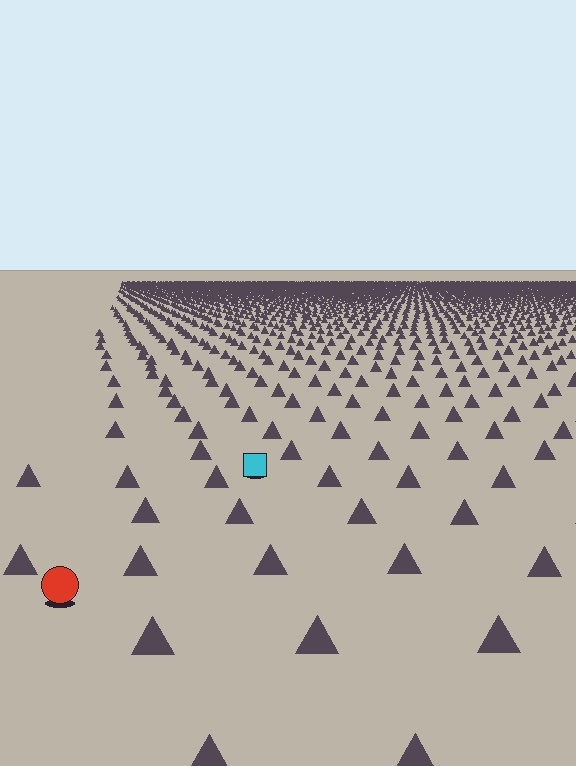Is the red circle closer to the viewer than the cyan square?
Yes. The red circle is closer — you can tell from the texture gradient: the ground texture is coarser near it.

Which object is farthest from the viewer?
The cyan square is farthest from the viewer. It appears smaller and the ground texture around it is denser.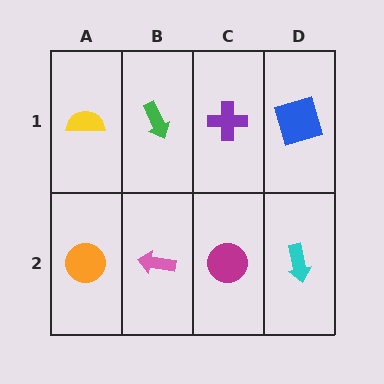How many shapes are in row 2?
4 shapes.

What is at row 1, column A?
A yellow semicircle.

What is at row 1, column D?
A blue square.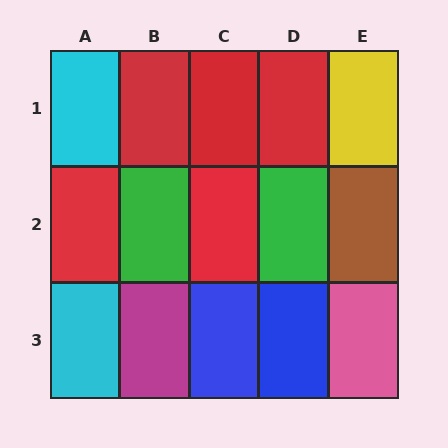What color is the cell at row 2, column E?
Brown.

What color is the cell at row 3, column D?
Blue.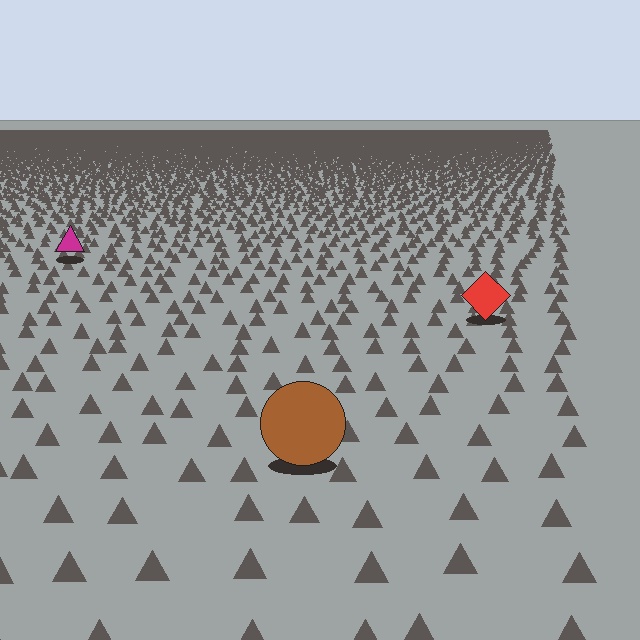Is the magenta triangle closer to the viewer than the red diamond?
No. The red diamond is closer — you can tell from the texture gradient: the ground texture is coarser near it.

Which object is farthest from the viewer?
The magenta triangle is farthest from the viewer. It appears smaller and the ground texture around it is denser.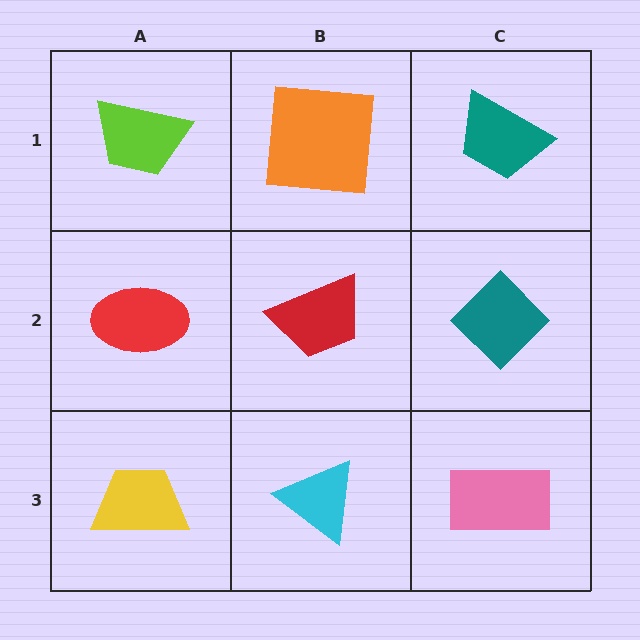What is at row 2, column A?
A red ellipse.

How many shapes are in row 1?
3 shapes.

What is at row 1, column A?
A lime trapezoid.